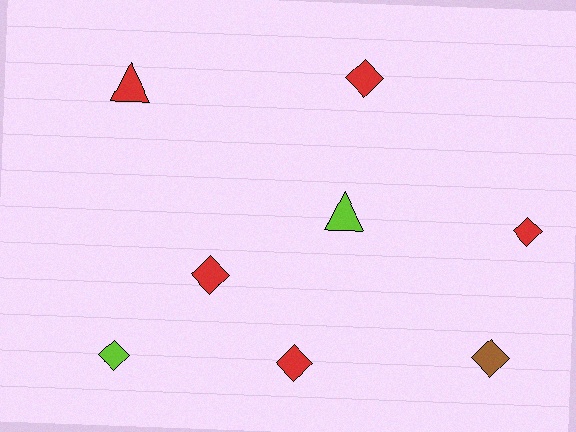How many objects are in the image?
There are 8 objects.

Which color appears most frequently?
Red, with 5 objects.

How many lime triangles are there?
There is 1 lime triangle.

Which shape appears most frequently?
Diamond, with 6 objects.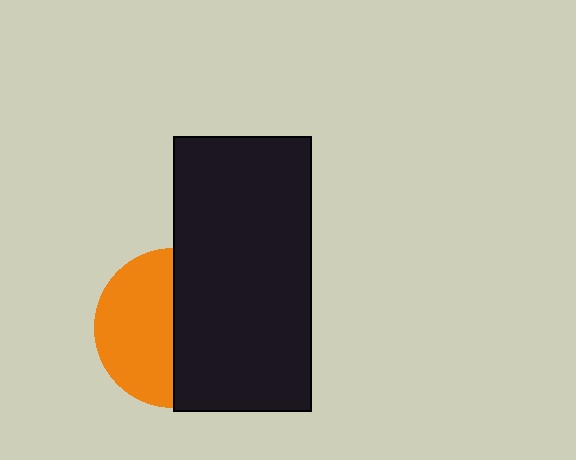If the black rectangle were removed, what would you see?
You would see the complete orange circle.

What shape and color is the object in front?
The object in front is a black rectangle.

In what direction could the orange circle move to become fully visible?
The orange circle could move left. That would shift it out from behind the black rectangle entirely.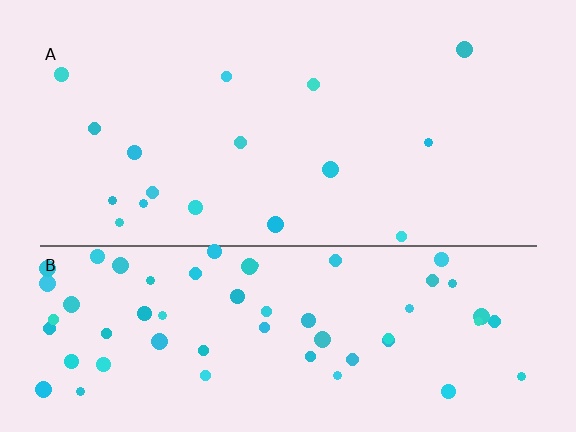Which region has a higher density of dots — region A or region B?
B (the bottom).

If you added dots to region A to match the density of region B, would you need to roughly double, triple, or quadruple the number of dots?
Approximately quadruple.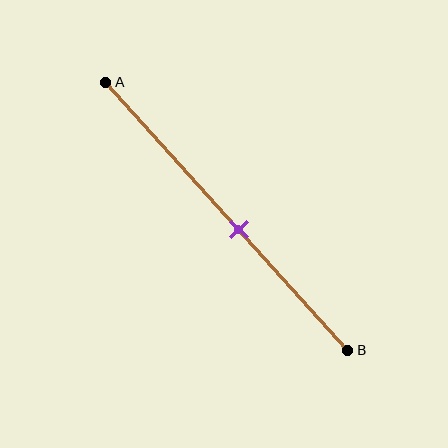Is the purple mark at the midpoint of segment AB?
No, the mark is at about 55% from A, not at the 50% midpoint.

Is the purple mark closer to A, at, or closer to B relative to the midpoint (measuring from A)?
The purple mark is closer to point B than the midpoint of segment AB.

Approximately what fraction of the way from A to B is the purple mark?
The purple mark is approximately 55% of the way from A to B.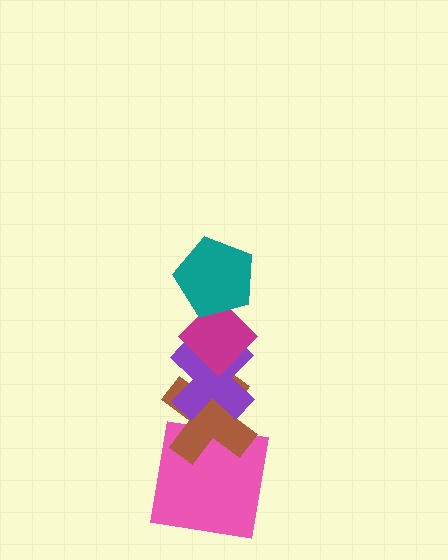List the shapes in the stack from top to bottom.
From top to bottom: the teal pentagon, the magenta diamond, the purple cross, the brown cross, the pink square.